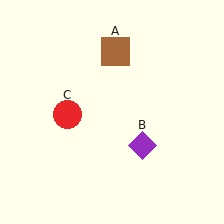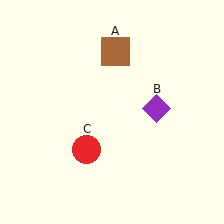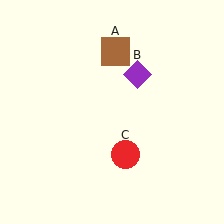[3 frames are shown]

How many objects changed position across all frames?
2 objects changed position: purple diamond (object B), red circle (object C).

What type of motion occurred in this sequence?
The purple diamond (object B), red circle (object C) rotated counterclockwise around the center of the scene.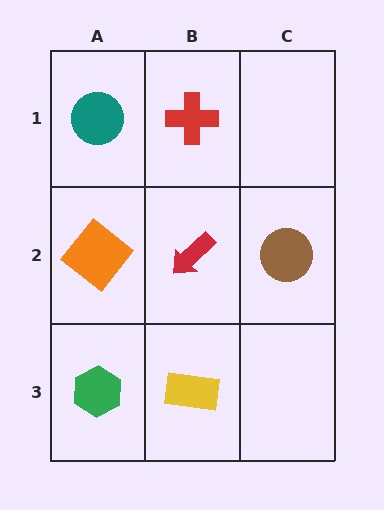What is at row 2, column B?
A red arrow.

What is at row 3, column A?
A green hexagon.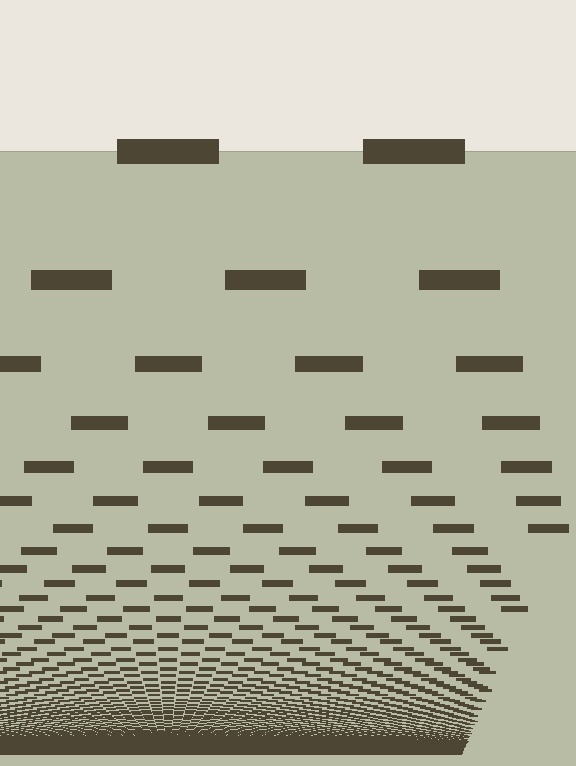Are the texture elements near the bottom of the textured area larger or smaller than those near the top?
Smaller. The gradient is inverted — elements near the bottom are smaller and denser.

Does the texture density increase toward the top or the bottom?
Density increases toward the bottom.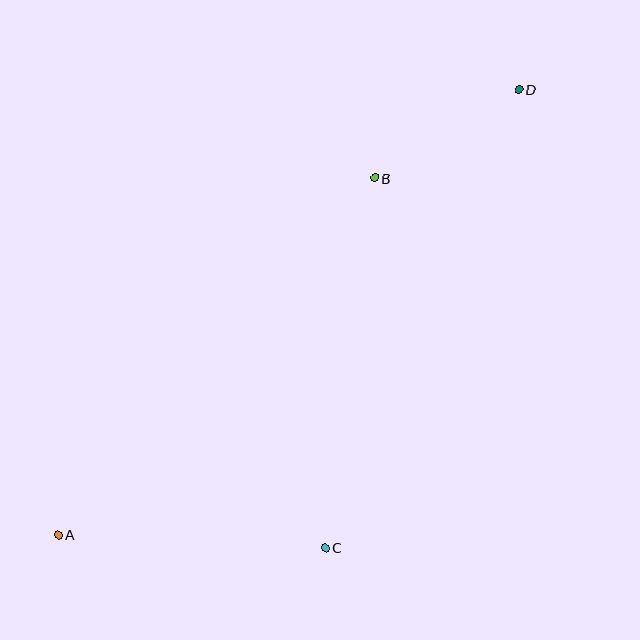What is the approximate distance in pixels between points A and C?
The distance between A and C is approximately 267 pixels.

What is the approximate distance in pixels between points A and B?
The distance between A and B is approximately 477 pixels.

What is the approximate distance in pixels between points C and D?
The distance between C and D is approximately 498 pixels.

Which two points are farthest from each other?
Points A and D are farthest from each other.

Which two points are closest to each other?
Points B and D are closest to each other.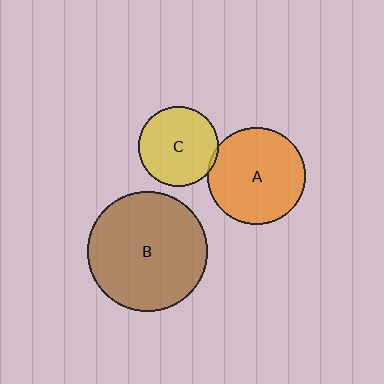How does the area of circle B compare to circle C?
Approximately 2.3 times.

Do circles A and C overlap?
Yes.